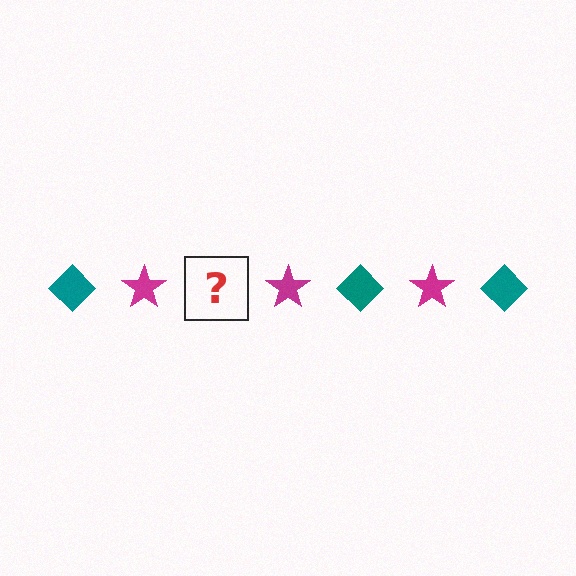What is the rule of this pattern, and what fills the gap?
The rule is that the pattern alternates between teal diamond and magenta star. The gap should be filled with a teal diamond.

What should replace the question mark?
The question mark should be replaced with a teal diamond.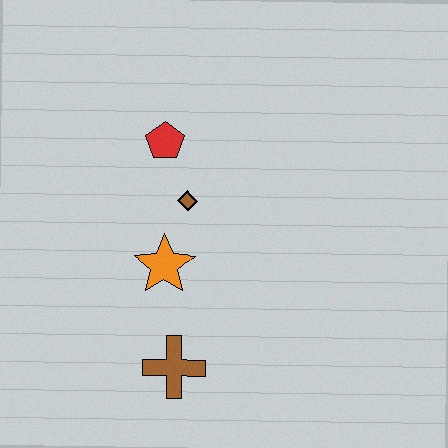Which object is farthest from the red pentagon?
The brown cross is farthest from the red pentagon.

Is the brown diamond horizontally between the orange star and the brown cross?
No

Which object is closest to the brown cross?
The orange star is closest to the brown cross.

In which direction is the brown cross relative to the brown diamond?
The brown cross is below the brown diamond.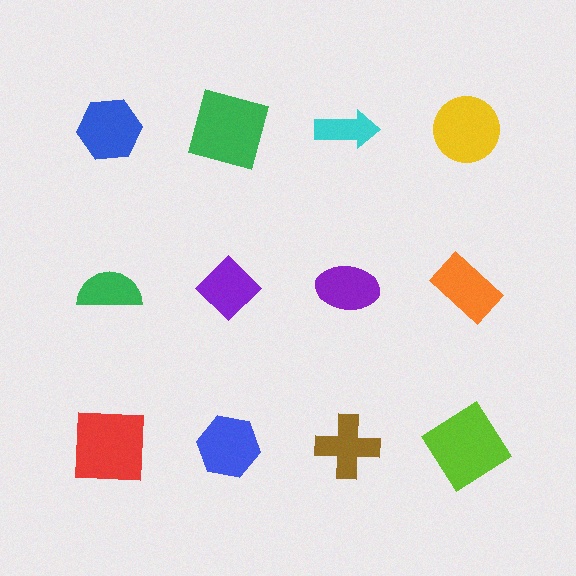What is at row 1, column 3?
A cyan arrow.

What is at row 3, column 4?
A lime diamond.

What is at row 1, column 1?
A blue hexagon.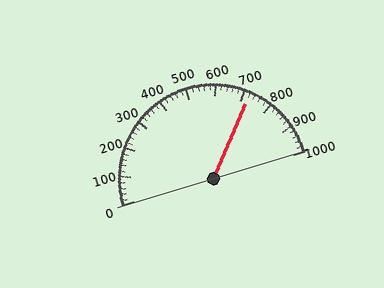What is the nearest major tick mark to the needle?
The nearest major tick mark is 700.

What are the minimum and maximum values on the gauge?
The gauge ranges from 0 to 1000.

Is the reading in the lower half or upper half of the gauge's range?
The reading is in the upper half of the range (0 to 1000).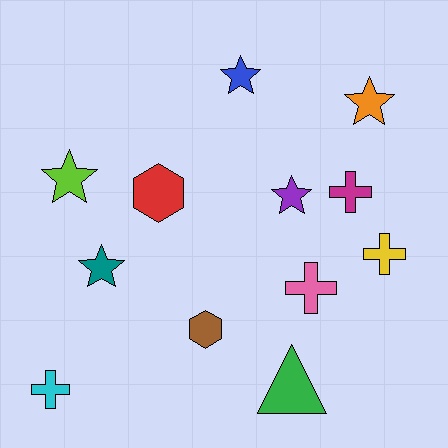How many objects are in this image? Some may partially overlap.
There are 12 objects.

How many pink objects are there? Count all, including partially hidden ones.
There is 1 pink object.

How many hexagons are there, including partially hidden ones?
There are 2 hexagons.